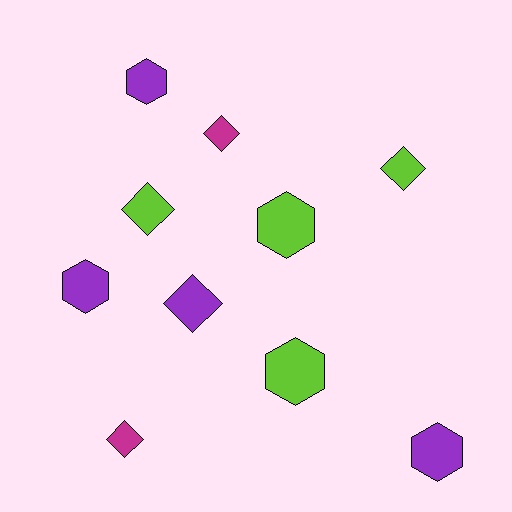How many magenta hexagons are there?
There are no magenta hexagons.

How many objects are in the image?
There are 10 objects.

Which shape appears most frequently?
Diamond, with 5 objects.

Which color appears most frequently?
Lime, with 4 objects.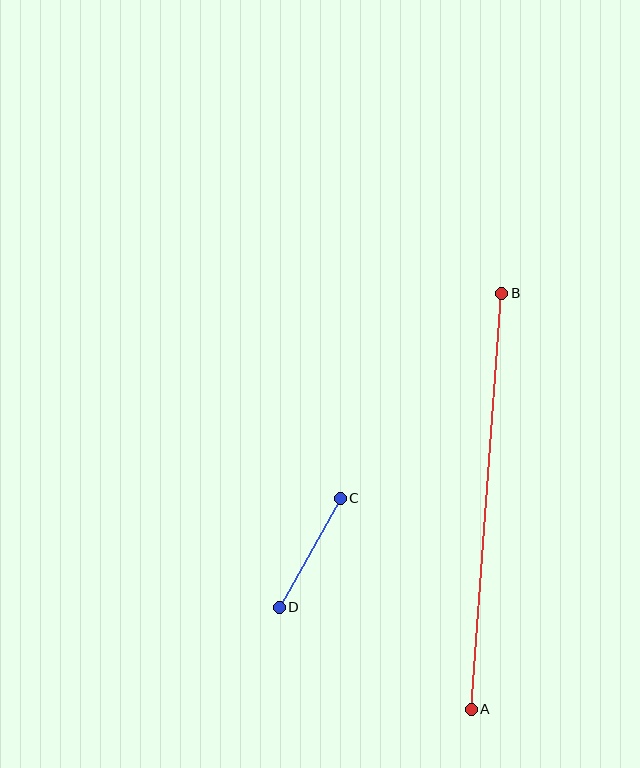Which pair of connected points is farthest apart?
Points A and B are farthest apart.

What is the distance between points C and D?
The distance is approximately 125 pixels.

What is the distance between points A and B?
The distance is approximately 417 pixels.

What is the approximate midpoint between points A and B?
The midpoint is at approximately (486, 501) pixels.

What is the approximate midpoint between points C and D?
The midpoint is at approximately (310, 553) pixels.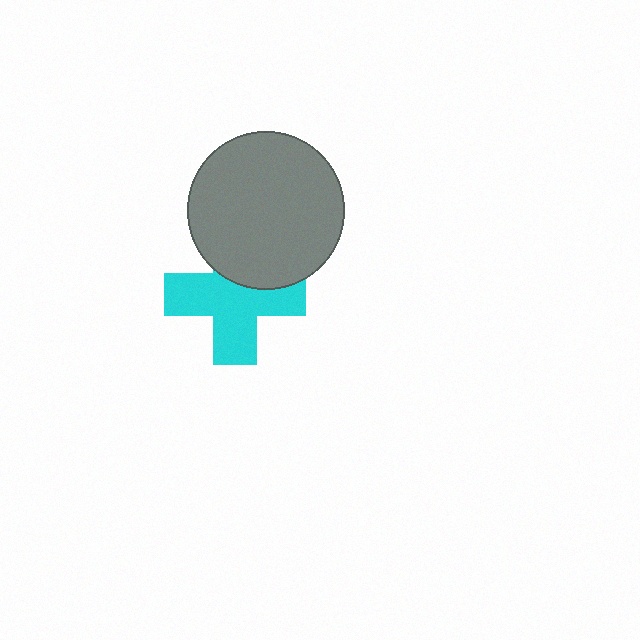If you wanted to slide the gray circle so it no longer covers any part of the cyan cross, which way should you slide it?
Slide it up — that is the most direct way to separate the two shapes.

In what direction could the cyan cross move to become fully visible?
The cyan cross could move down. That would shift it out from behind the gray circle entirely.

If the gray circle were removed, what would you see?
You would see the complete cyan cross.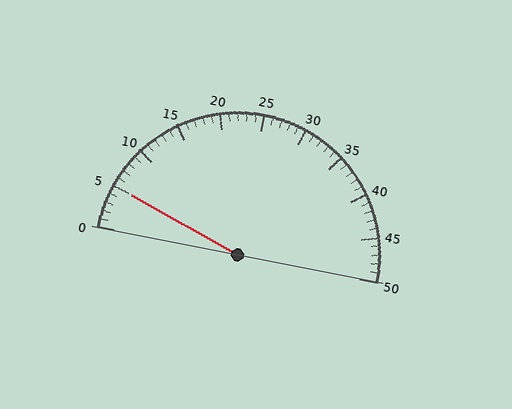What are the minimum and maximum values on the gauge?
The gauge ranges from 0 to 50.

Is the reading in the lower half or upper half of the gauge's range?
The reading is in the lower half of the range (0 to 50).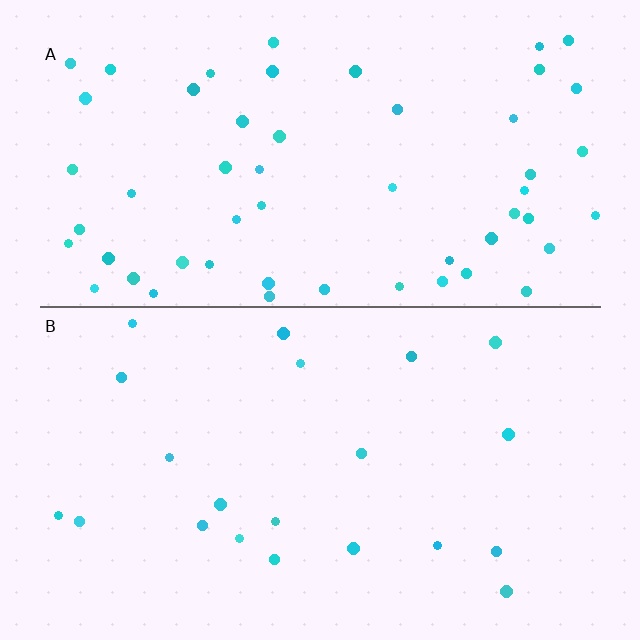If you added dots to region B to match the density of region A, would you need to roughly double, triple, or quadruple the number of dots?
Approximately triple.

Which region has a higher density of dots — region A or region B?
A (the top).